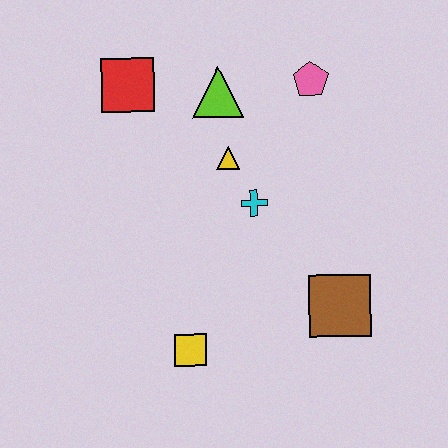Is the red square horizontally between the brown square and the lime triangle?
No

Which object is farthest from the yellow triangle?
The yellow square is farthest from the yellow triangle.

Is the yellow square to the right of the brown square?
No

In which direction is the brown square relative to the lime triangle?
The brown square is below the lime triangle.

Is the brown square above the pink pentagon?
No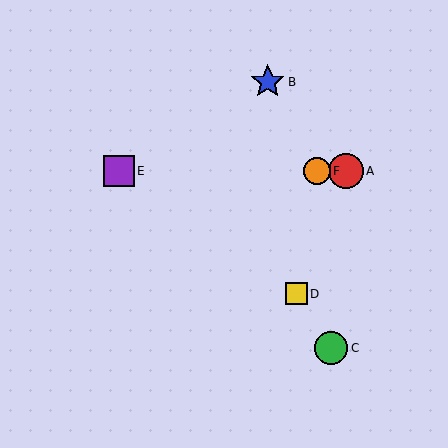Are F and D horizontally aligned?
No, F is at y≈171 and D is at y≈294.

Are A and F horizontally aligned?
Yes, both are at y≈171.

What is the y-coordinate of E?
Object E is at y≈171.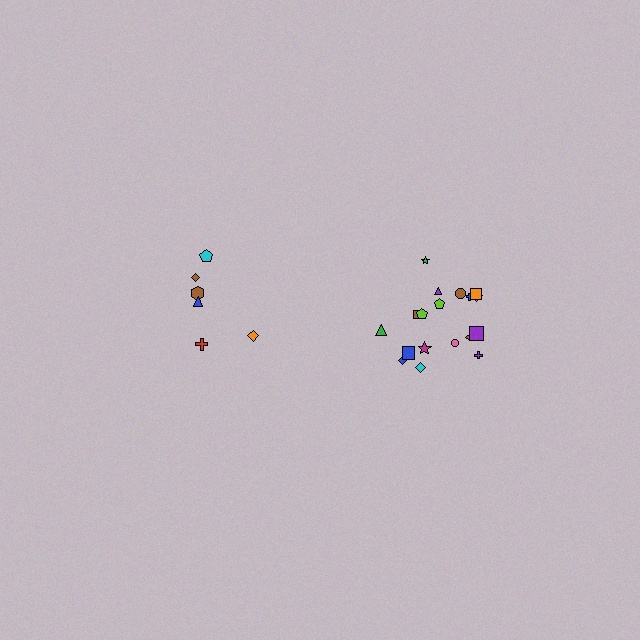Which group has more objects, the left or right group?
The right group.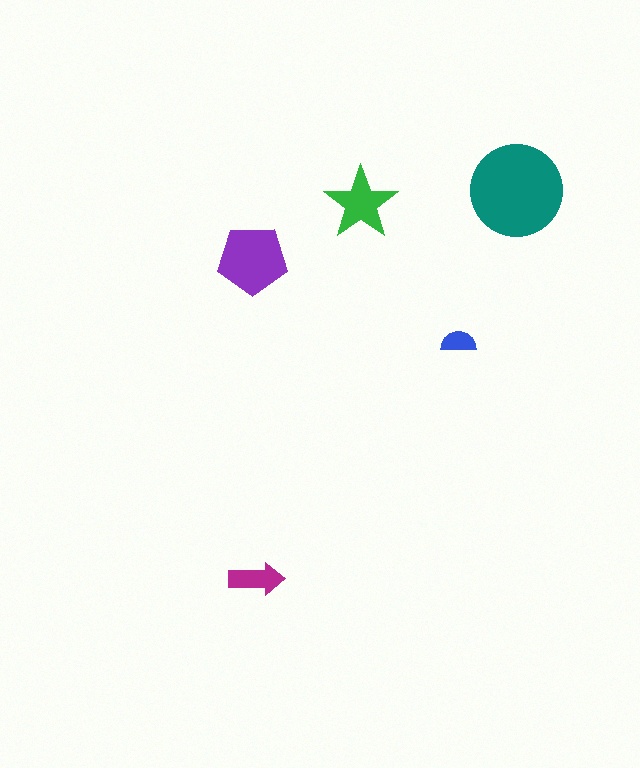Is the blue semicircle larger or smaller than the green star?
Smaller.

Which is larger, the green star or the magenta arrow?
The green star.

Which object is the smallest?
The blue semicircle.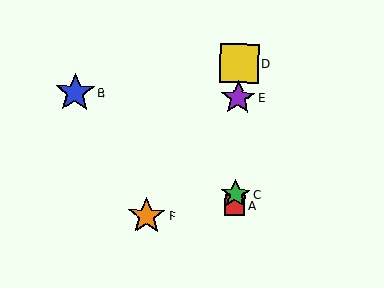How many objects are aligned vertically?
4 objects (A, C, D, E) are aligned vertically.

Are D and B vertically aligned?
No, D is at x≈239 and B is at x≈75.